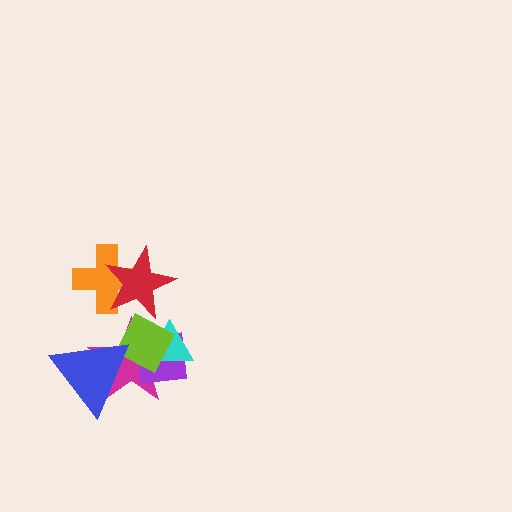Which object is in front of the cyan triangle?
The lime diamond is in front of the cyan triangle.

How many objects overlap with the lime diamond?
5 objects overlap with the lime diamond.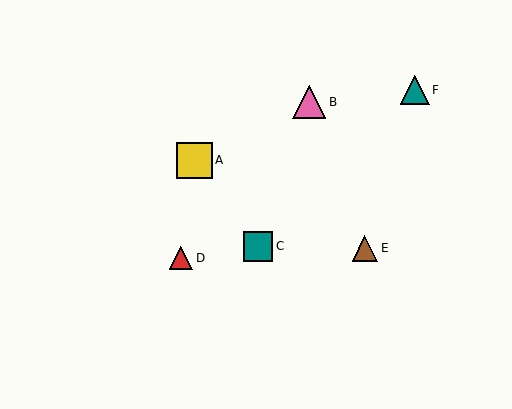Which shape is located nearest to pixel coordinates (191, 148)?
The yellow square (labeled A) at (194, 160) is nearest to that location.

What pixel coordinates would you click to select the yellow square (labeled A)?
Click at (194, 160) to select the yellow square A.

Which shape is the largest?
The yellow square (labeled A) is the largest.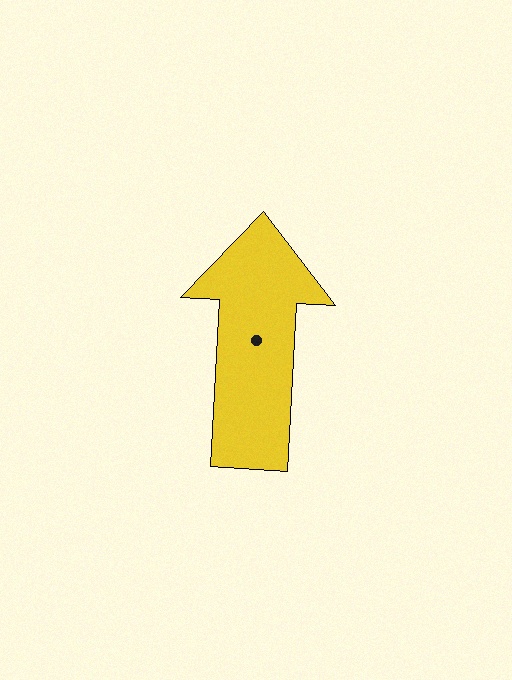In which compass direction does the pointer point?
North.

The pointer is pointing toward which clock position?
Roughly 12 o'clock.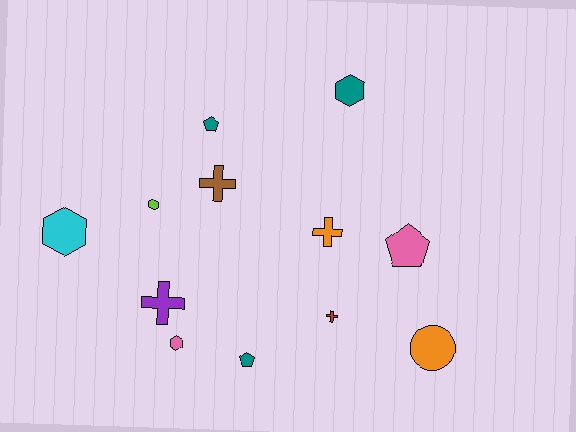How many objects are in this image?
There are 12 objects.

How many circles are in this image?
There is 1 circle.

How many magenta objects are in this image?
There are no magenta objects.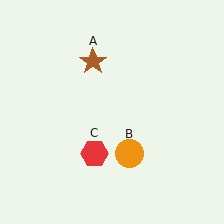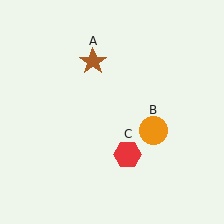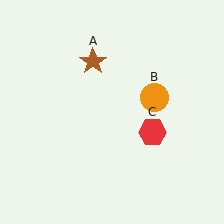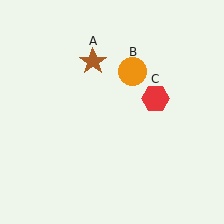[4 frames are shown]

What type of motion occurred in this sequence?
The orange circle (object B), red hexagon (object C) rotated counterclockwise around the center of the scene.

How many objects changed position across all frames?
2 objects changed position: orange circle (object B), red hexagon (object C).